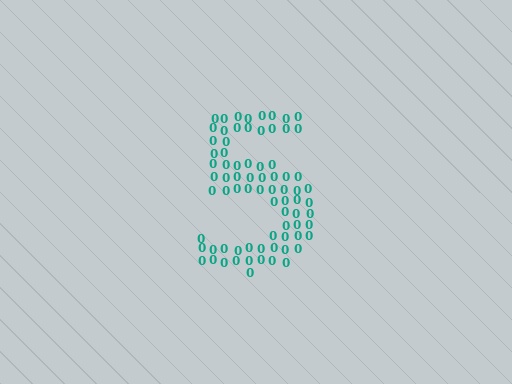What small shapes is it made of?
It is made of small digit 0's.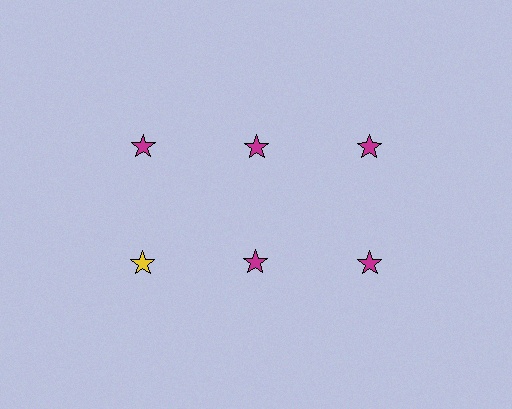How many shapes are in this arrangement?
There are 6 shapes arranged in a grid pattern.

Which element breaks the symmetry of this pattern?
The yellow star in the second row, leftmost column breaks the symmetry. All other shapes are magenta stars.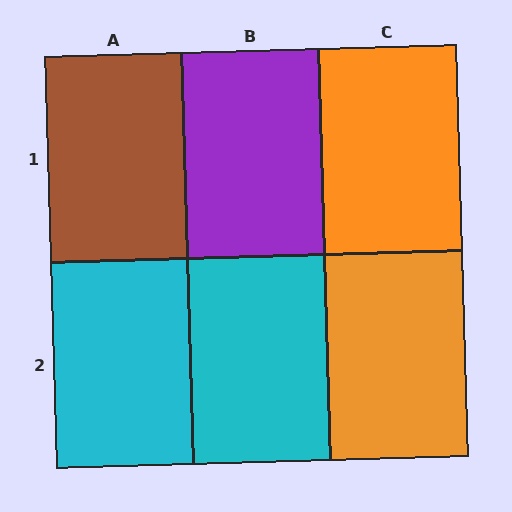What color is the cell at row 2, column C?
Orange.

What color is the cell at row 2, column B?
Cyan.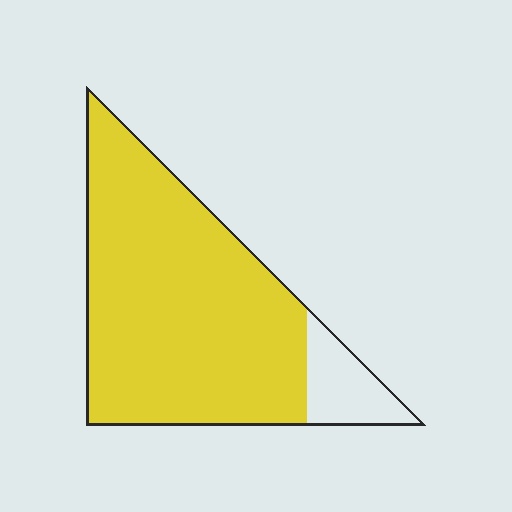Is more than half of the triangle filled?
Yes.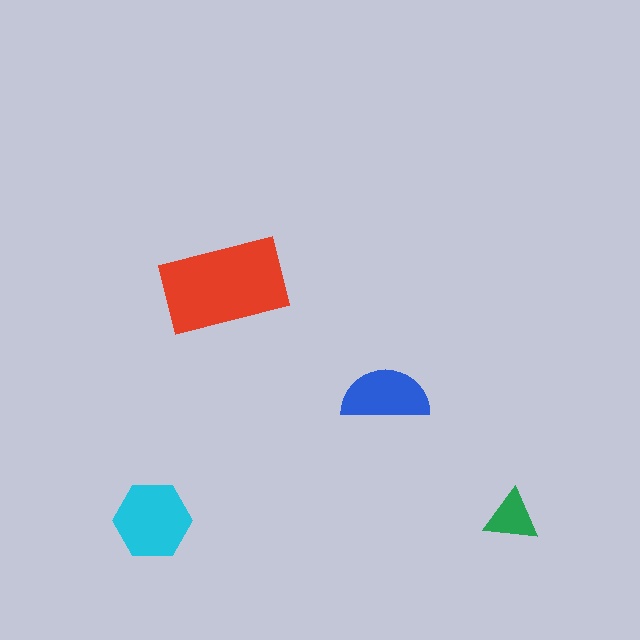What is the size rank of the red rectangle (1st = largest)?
1st.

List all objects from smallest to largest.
The green triangle, the blue semicircle, the cyan hexagon, the red rectangle.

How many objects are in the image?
There are 4 objects in the image.